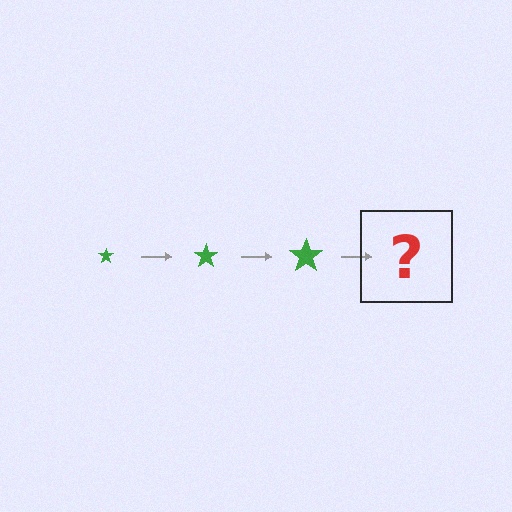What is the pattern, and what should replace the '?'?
The pattern is that the star gets progressively larger each step. The '?' should be a green star, larger than the previous one.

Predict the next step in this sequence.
The next step is a green star, larger than the previous one.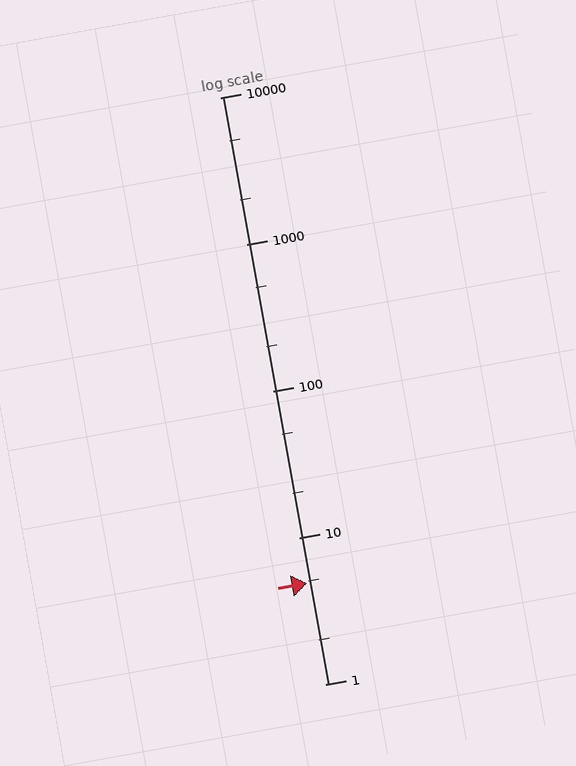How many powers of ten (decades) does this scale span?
The scale spans 4 decades, from 1 to 10000.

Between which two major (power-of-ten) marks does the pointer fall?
The pointer is between 1 and 10.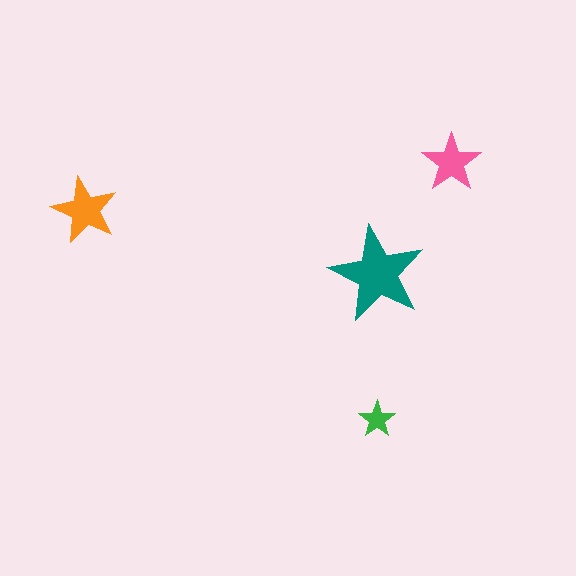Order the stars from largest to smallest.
the teal one, the orange one, the pink one, the green one.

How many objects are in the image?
There are 4 objects in the image.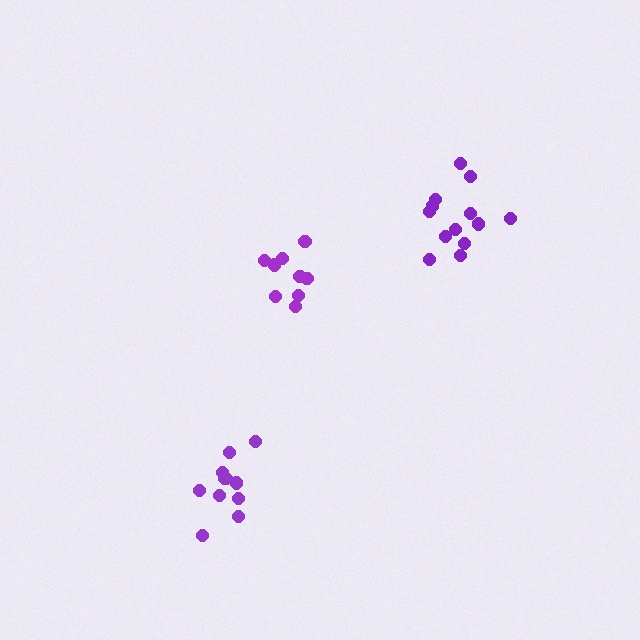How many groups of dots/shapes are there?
There are 3 groups.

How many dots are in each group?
Group 1: 13 dots, Group 2: 9 dots, Group 3: 11 dots (33 total).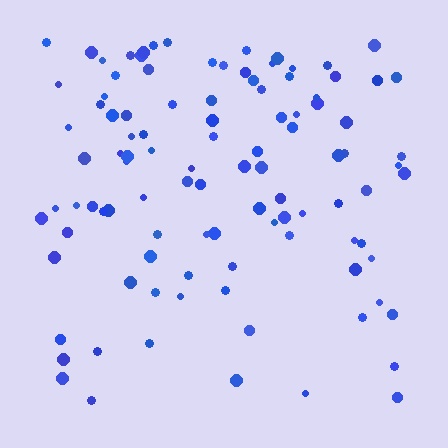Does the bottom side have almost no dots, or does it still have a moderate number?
Still a moderate number, just noticeably fewer than the top.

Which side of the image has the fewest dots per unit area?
The bottom.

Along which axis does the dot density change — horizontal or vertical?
Vertical.